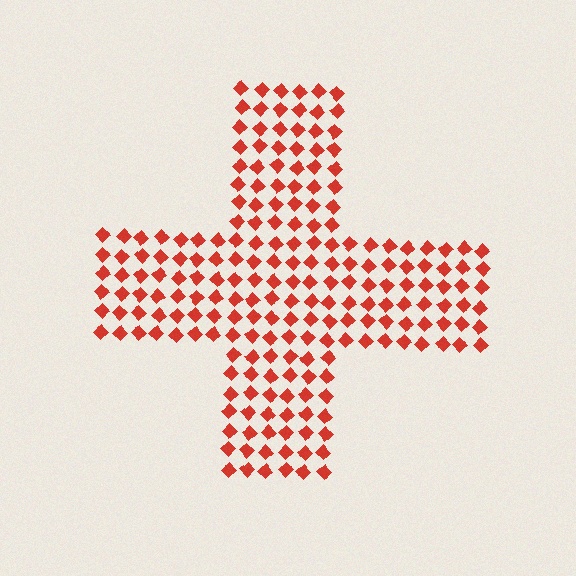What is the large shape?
The large shape is a cross.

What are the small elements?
The small elements are diamonds.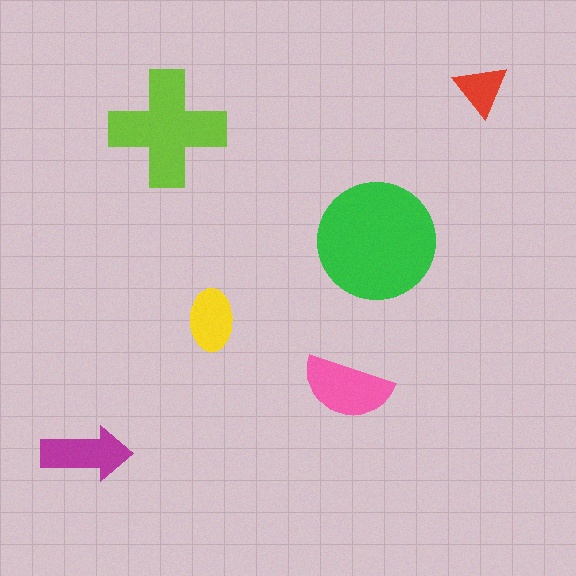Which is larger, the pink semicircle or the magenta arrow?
The pink semicircle.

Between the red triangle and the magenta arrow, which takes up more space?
The magenta arrow.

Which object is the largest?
The green circle.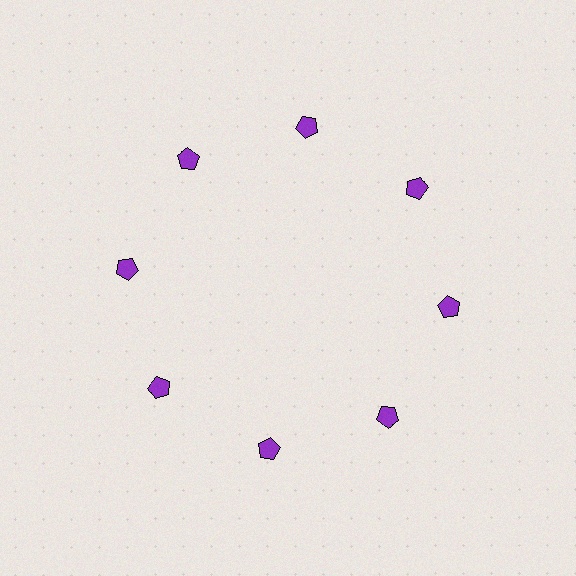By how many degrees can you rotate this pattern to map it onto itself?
The pattern maps onto itself every 45 degrees of rotation.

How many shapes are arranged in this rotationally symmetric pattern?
There are 8 shapes, arranged in 8 groups of 1.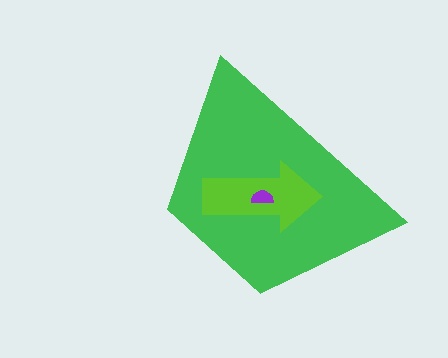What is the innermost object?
The purple semicircle.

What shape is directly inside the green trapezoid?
The lime arrow.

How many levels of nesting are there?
3.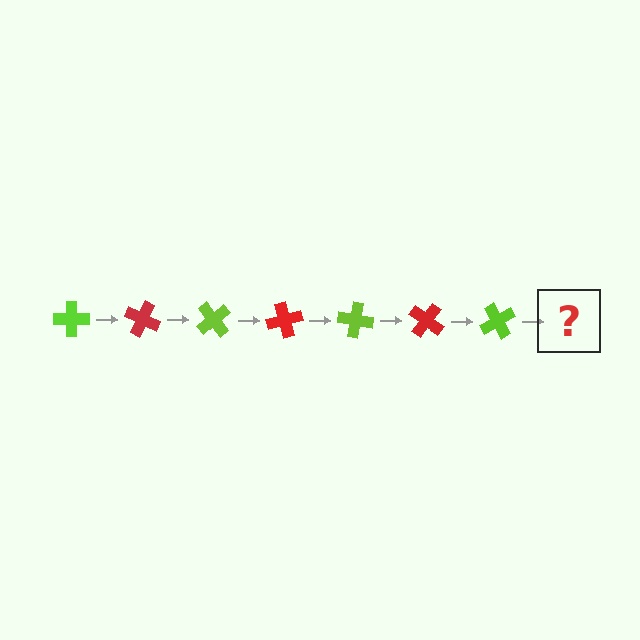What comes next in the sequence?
The next element should be a red cross, rotated 175 degrees from the start.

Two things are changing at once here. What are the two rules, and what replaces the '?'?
The two rules are that it rotates 25 degrees each step and the color cycles through lime and red. The '?' should be a red cross, rotated 175 degrees from the start.